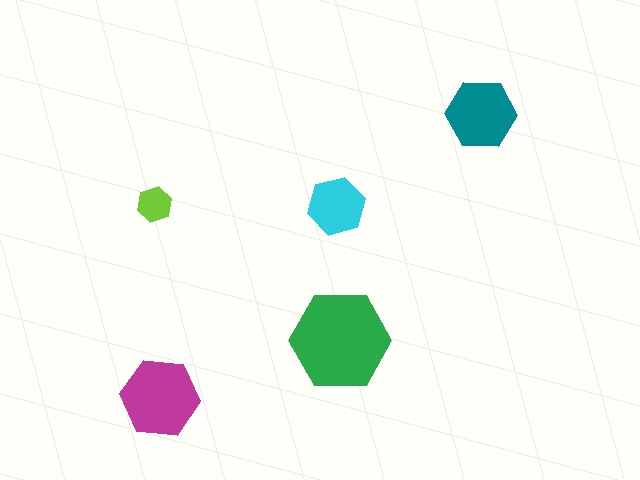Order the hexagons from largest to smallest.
the green one, the magenta one, the teal one, the cyan one, the lime one.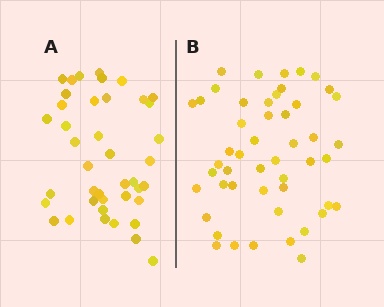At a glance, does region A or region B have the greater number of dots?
Region B (the right region) has more dots.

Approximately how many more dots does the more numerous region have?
Region B has roughly 8 or so more dots than region A.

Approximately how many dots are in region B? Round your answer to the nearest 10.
About 50 dots. (The exact count is 49, which rounds to 50.)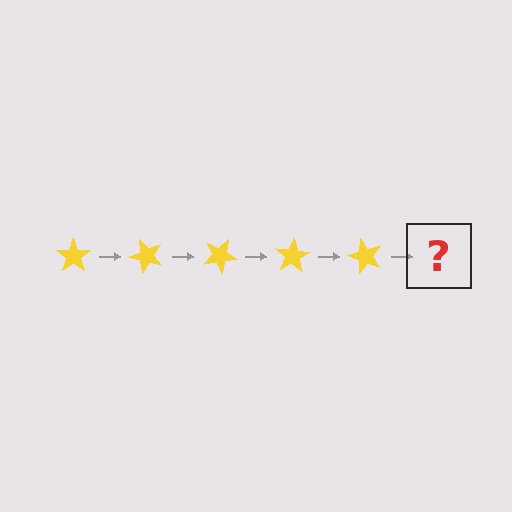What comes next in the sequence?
The next element should be a yellow star rotated 250 degrees.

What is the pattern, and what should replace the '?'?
The pattern is that the star rotates 50 degrees each step. The '?' should be a yellow star rotated 250 degrees.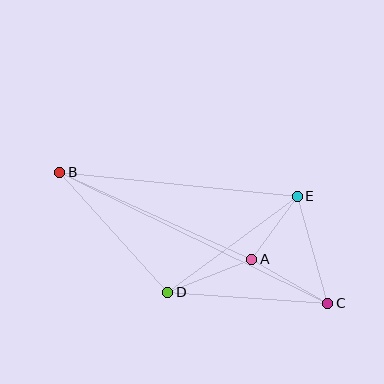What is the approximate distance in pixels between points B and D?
The distance between B and D is approximately 161 pixels.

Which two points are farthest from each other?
Points B and C are farthest from each other.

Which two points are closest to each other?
Points A and E are closest to each other.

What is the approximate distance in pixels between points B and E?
The distance between B and E is approximately 239 pixels.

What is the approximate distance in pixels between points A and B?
The distance between A and B is approximately 211 pixels.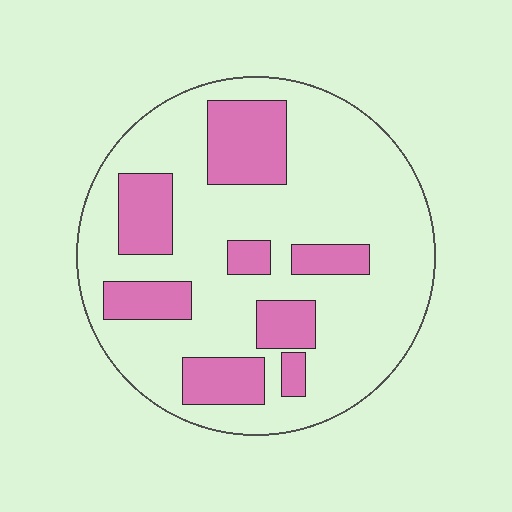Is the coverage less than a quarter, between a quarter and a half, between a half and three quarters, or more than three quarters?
Between a quarter and a half.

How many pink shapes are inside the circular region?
8.